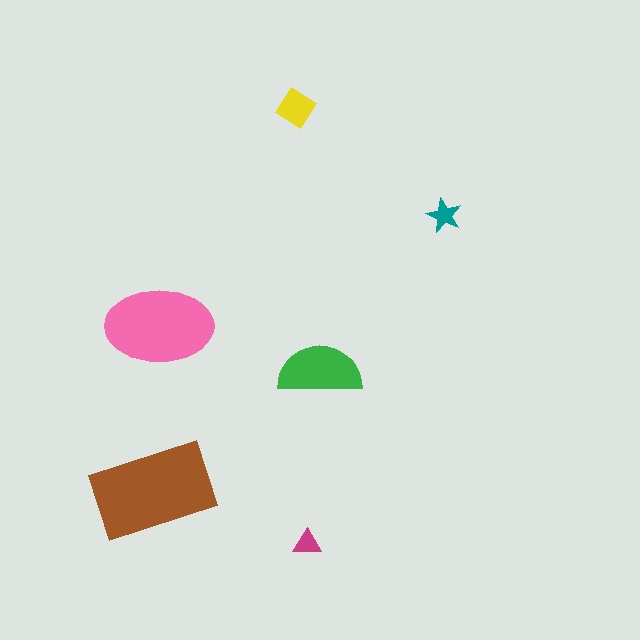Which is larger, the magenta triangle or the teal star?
The teal star.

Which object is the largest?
The brown rectangle.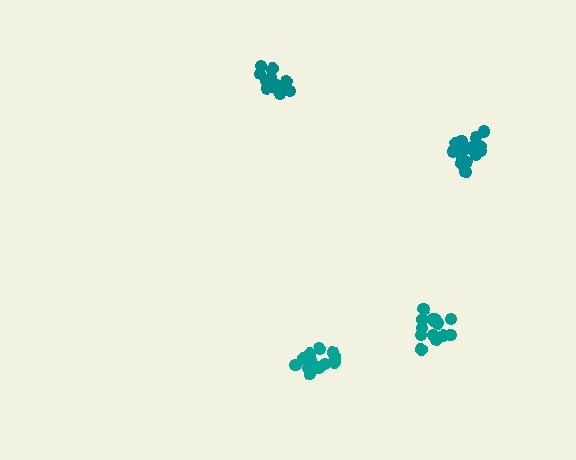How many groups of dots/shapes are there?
There are 4 groups.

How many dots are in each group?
Group 1: 14 dots, Group 2: 15 dots, Group 3: 16 dots, Group 4: 16 dots (61 total).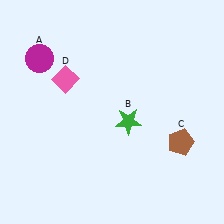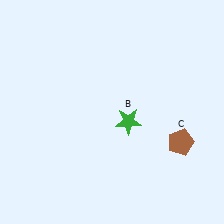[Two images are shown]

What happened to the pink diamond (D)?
The pink diamond (D) was removed in Image 2. It was in the top-left area of Image 1.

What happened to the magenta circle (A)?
The magenta circle (A) was removed in Image 2. It was in the top-left area of Image 1.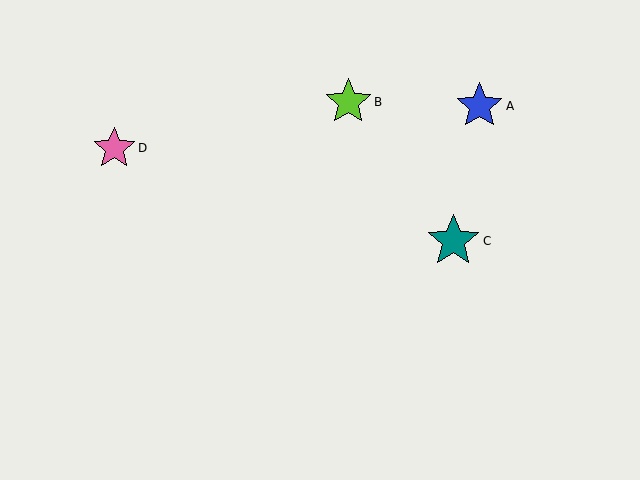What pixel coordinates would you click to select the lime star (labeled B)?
Click at (348, 102) to select the lime star B.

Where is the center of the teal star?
The center of the teal star is at (453, 241).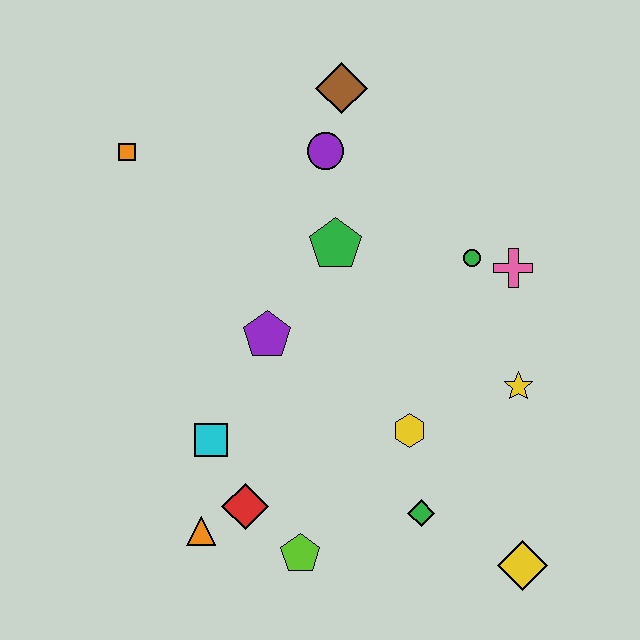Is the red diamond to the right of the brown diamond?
No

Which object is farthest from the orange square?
The yellow diamond is farthest from the orange square.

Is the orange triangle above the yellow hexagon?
No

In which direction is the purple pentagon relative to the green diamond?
The purple pentagon is above the green diamond.